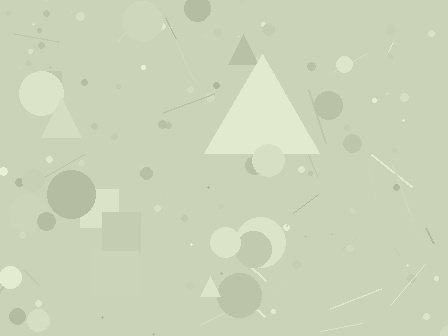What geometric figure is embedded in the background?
A triangle is embedded in the background.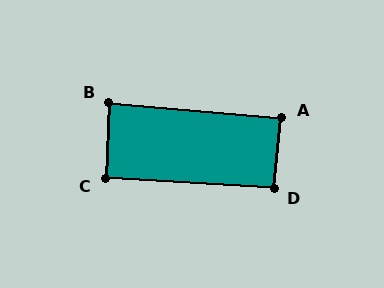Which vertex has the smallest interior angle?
B, at approximately 87 degrees.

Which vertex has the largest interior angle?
D, at approximately 93 degrees.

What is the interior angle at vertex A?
Approximately 89 degrees (approximately right).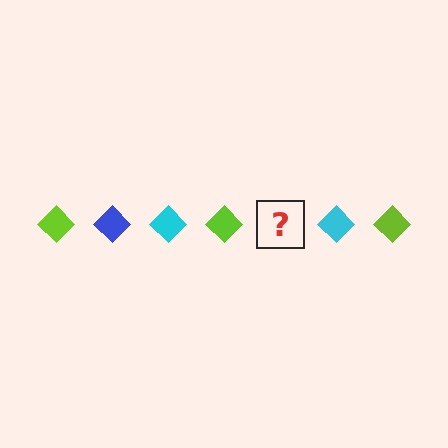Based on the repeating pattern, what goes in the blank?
The blank should be a blue diamond.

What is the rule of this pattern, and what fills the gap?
The rule is that the pattern cycles through lime, blue, cyan diamonds. The gap should be filled with a blue diamond.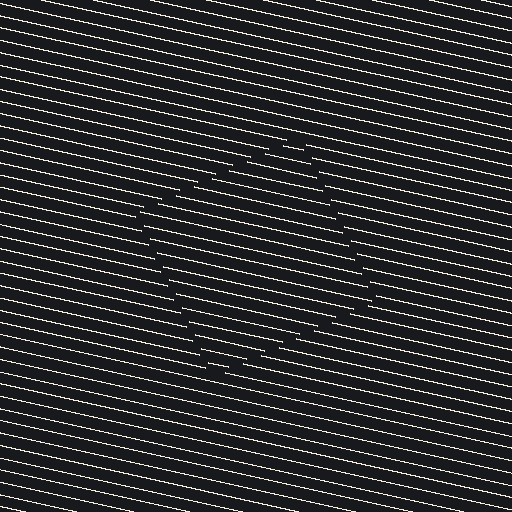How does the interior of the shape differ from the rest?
The interior of the shape contains the same grating, shifted by half a period — the contour is defined by the phase discontinuity where line-ends from the inner and outer gratings abut.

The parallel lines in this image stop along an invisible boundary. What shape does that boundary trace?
An illusory square. The interior of the shape contains the same grating, shifted by half a period — the contour is defined by the phase discontinuity where line-ends from the inner and outer gratings abut.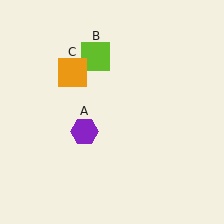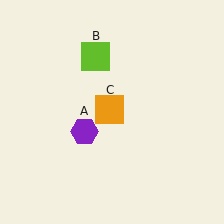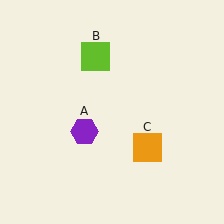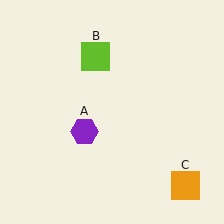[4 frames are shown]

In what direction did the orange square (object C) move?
The orange square (object C) moved down and to the right.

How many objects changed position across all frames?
1 object changed position: orange square (object C).